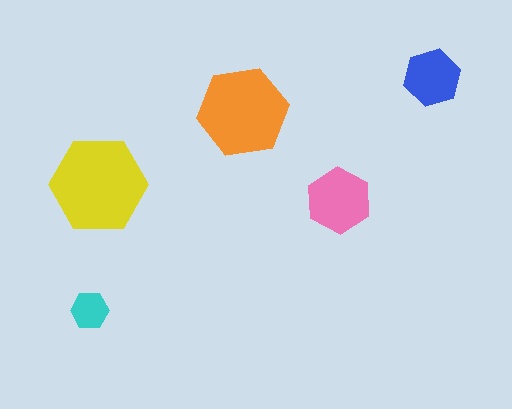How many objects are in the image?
There are 5 objects in the image.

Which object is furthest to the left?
The cyan hexagon is leftmost.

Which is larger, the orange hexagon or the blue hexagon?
The orange one.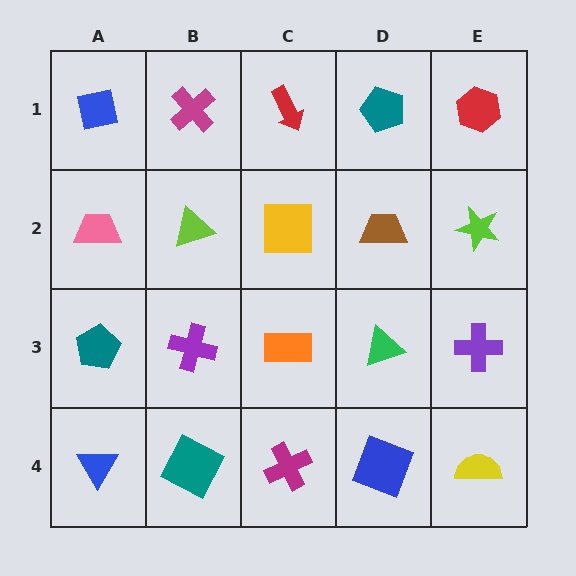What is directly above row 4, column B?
A purple cross.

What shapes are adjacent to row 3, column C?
A yellow square (row 2, column C), a magenta cross (row 4, column C), a purple cross (row 3, column B), a green triangle (row 3, column D).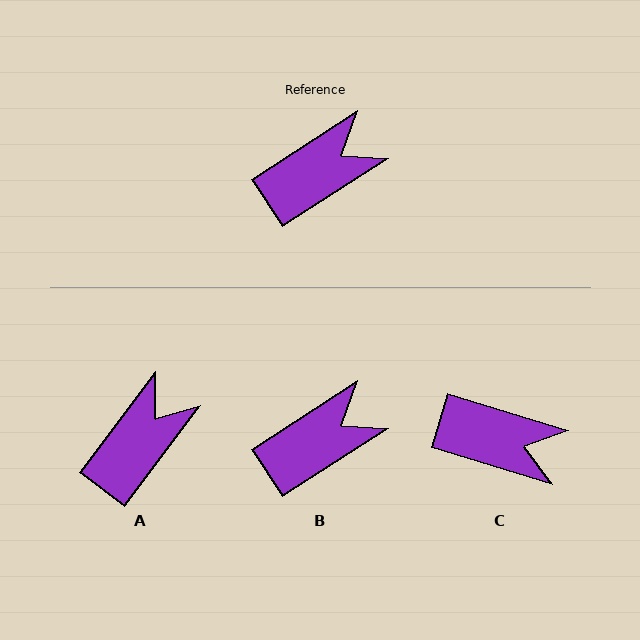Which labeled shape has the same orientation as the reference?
B.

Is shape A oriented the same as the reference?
No, it is off by about 20 degrees.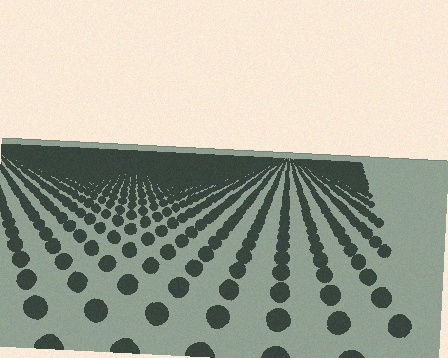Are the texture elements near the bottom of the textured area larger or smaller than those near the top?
Larger. Near the bottom, elements are closer to the viewer and appear at a bigger on-screen size.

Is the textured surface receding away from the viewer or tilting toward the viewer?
The surface is receding away from the viewer. Texture elements get smaller and denser toward the top.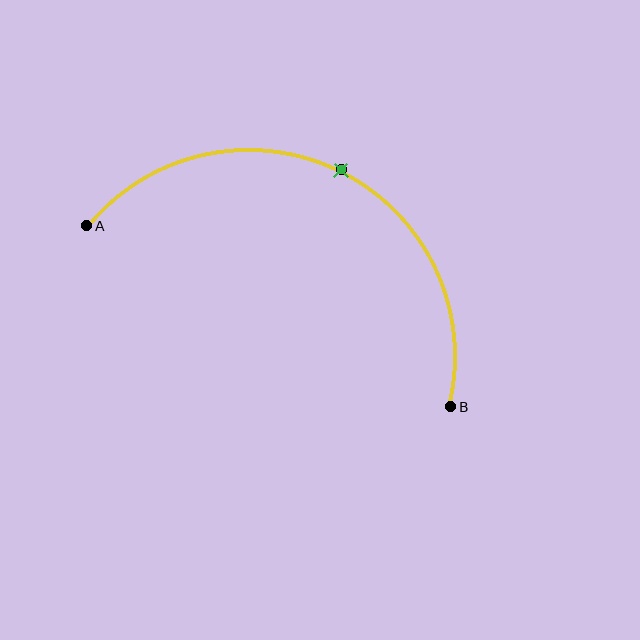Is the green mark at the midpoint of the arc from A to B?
Yes. The green mark lies on the arc at equal arc-length from both A and B — it is the arc midpoint.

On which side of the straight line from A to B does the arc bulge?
The arc bulges above the straight line connecting A and B.